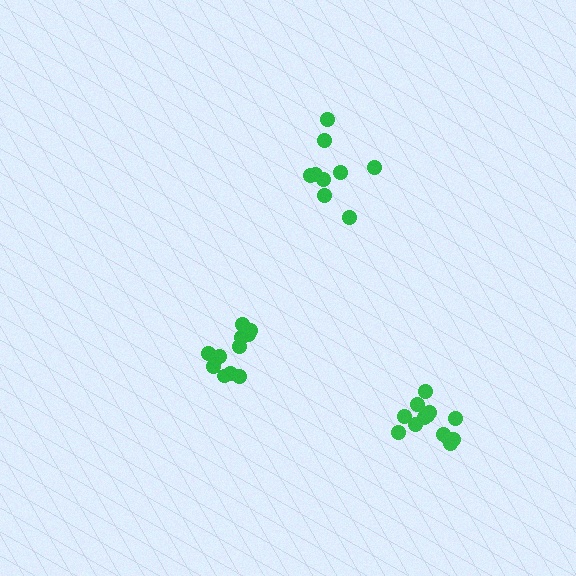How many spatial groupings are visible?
There are 3 spatial groupings.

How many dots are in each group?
Group 1: 11 dots, Group 2: 13 dots, Group 3: 9 dots (33 total).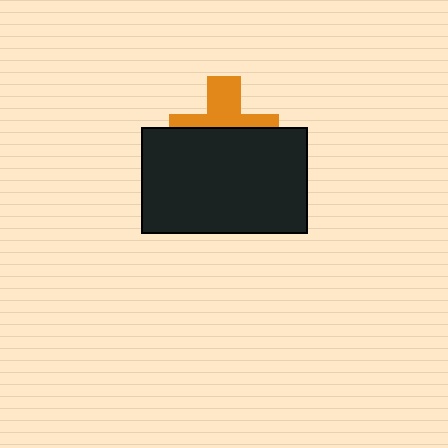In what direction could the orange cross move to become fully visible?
The orange cross could move up. That would shift it out from behind the black rectangle entirely.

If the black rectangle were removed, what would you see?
You would see the complete orange cross.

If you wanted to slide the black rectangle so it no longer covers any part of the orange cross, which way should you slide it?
Slide it down — that is the most direct way to separate the two shapes.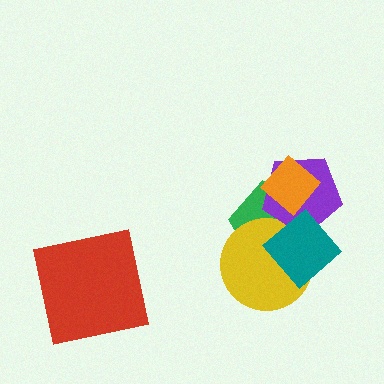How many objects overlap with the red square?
0 objects overlap with the red square.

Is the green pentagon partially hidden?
Yes, it is partially covered by another shape.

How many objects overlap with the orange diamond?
2 objects overlap with the orange diamond.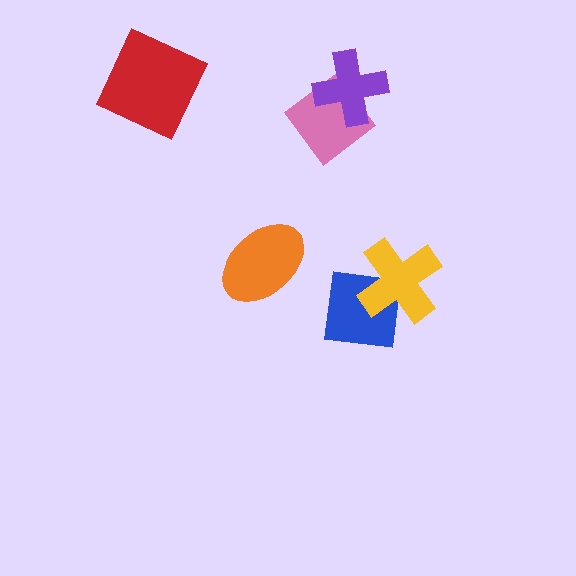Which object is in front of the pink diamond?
The purple cross is in front of the pink diamond.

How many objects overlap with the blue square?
1 object overlaps with the blue square.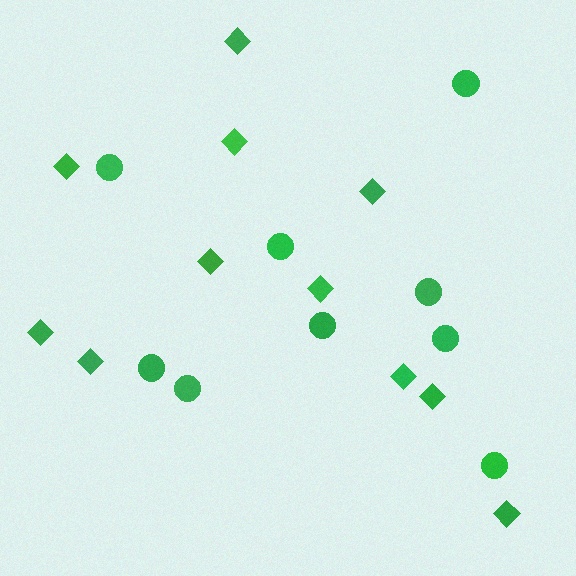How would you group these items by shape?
There are 2 groups: one group of circles (9) and one group of diamonds (11).